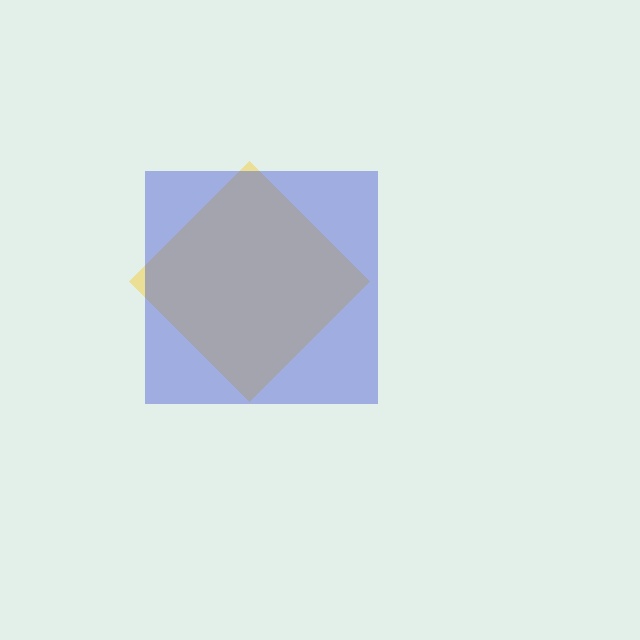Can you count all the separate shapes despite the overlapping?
Yes, there are 2 separate shapes.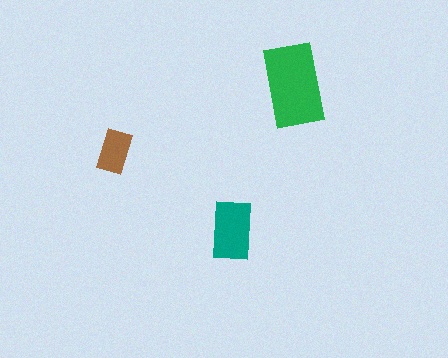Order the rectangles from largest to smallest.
the green one, the teal one, the brown one.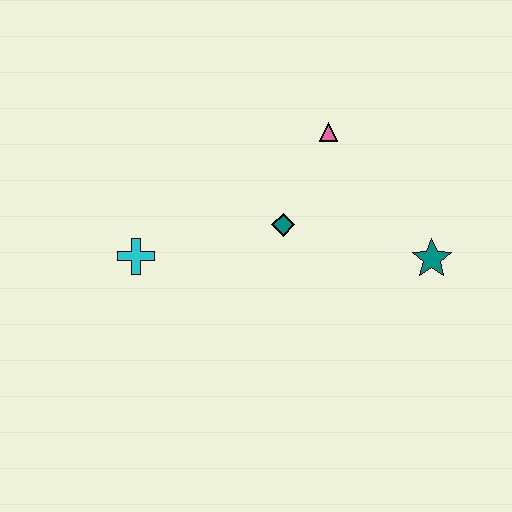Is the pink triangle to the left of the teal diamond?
No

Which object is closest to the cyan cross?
The teal diamond is closest to the cyan cross.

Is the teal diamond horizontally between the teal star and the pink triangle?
No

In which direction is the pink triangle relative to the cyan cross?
The pink triangle is to the right of the cyan cross.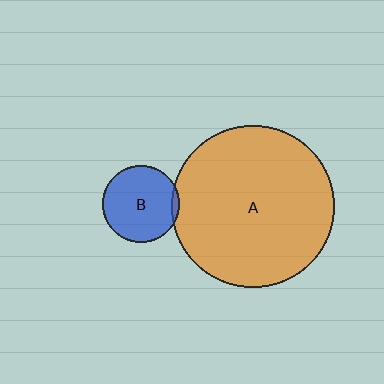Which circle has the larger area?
Circle A (orange).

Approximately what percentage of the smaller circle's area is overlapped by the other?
Approximately 5%.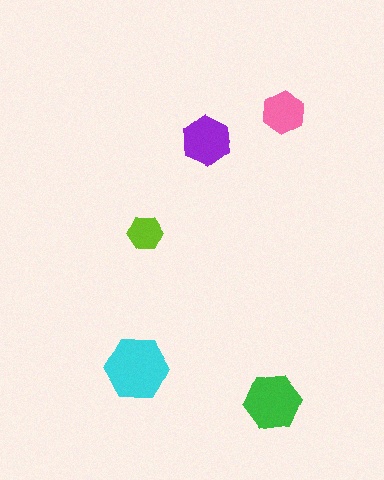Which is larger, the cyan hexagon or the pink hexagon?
The cyan one.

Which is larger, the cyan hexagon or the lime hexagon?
The cyan one.